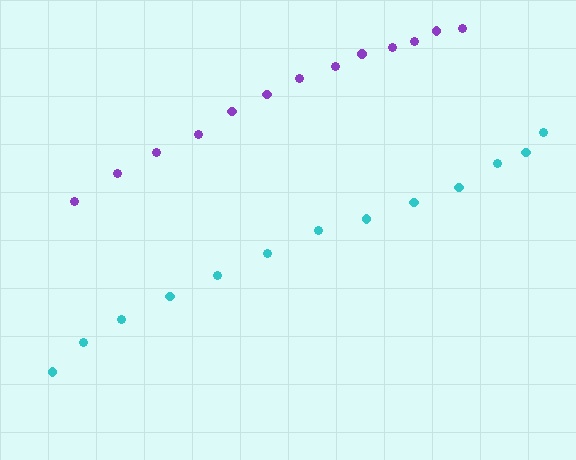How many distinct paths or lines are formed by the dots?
There are 2 distinct paths.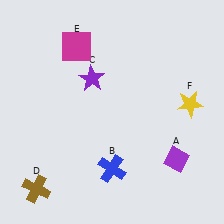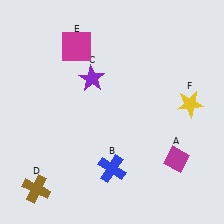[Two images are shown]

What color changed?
The diamond (A) changed from purple in Image 1 to magenta in Image 2.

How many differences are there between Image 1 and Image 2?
There is 1 difference between the two images.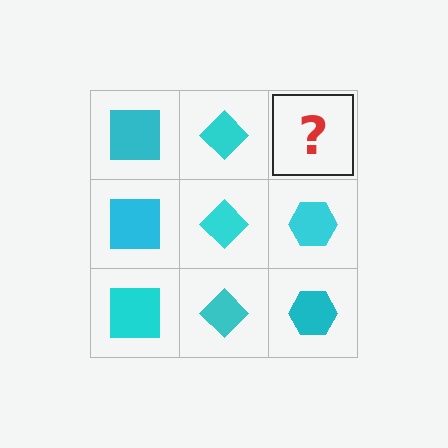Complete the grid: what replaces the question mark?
The question mark should be replaced with a cyan hexagon.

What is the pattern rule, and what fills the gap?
The rule is that each column has a consistent shape. The gap should be filled with a cyan hexagon.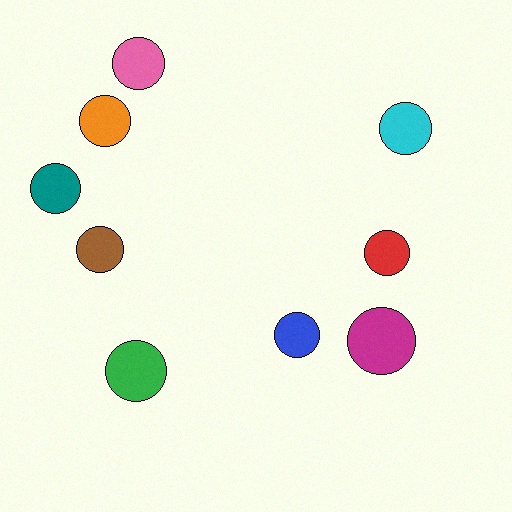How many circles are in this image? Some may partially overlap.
There are 9 circles.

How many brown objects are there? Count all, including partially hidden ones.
There is 1 brown object.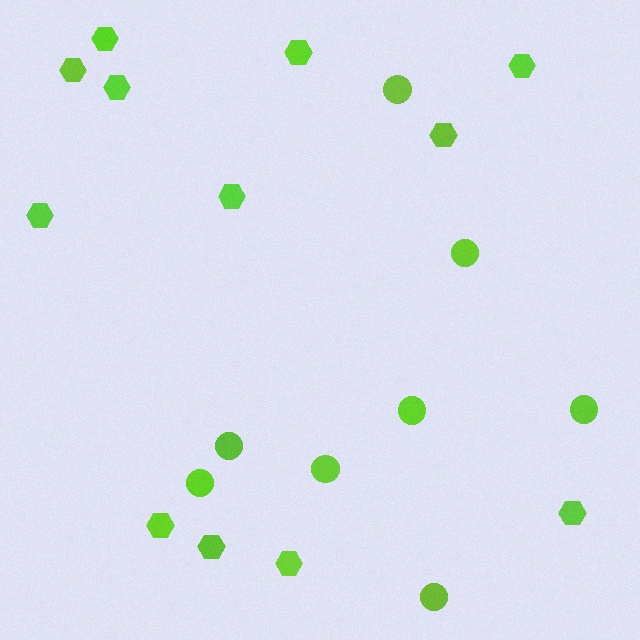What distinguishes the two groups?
There are 2 groups: one group of circles (8) and one group of hexagons (12).